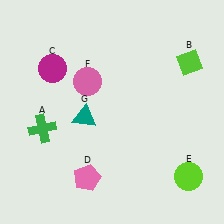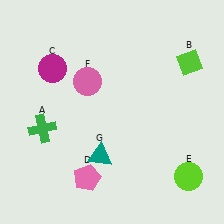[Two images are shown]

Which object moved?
The teal triangle (G) moved down.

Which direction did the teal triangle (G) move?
The teal triangle (G) moved down.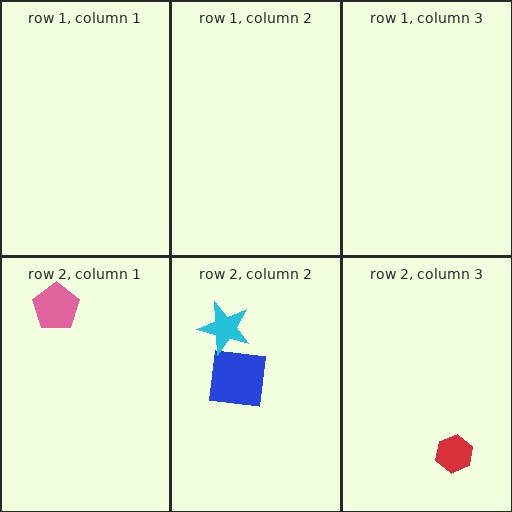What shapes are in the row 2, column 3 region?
The red hexagon.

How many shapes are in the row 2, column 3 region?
1.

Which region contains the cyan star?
The row 2, column 2 region.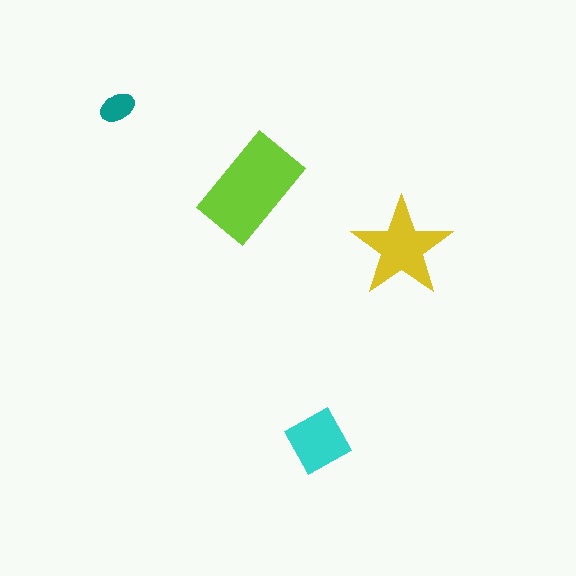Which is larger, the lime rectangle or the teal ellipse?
The lime rectangle.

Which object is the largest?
The lime rectangle.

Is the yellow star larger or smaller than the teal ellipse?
Larger.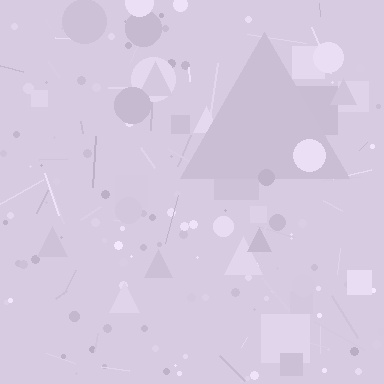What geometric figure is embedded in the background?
A triangle is embedded in the background.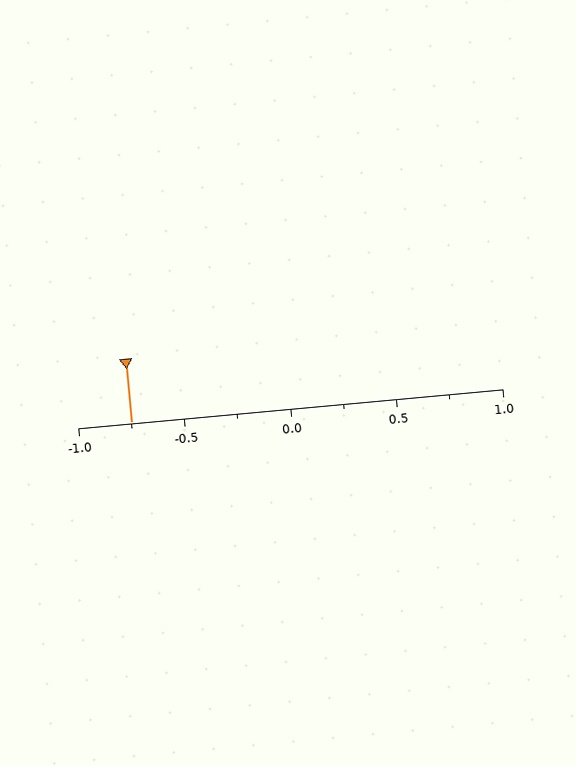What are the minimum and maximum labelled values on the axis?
The axis runs from -1.0 to 1.0.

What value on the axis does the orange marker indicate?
The marker indicates approximately -0.75.